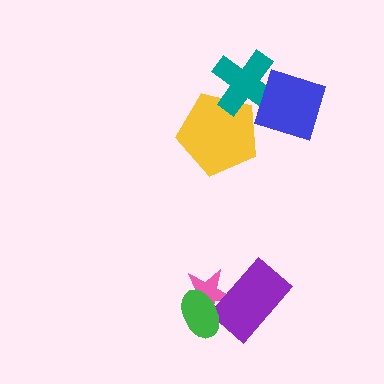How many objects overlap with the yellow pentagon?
1 object overlaps with the yellow pentagon.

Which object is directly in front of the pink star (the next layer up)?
The purple rectangle is directly in front of the pink star.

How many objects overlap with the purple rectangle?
2 objects overlap with the purple rectangle.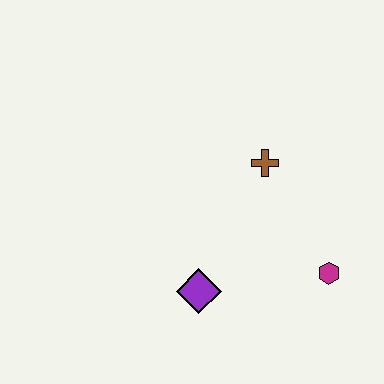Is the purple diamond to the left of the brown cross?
Yes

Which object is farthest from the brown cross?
The purple diamond is farthest from the brown cross.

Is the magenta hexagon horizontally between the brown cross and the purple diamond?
No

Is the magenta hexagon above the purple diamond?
Yes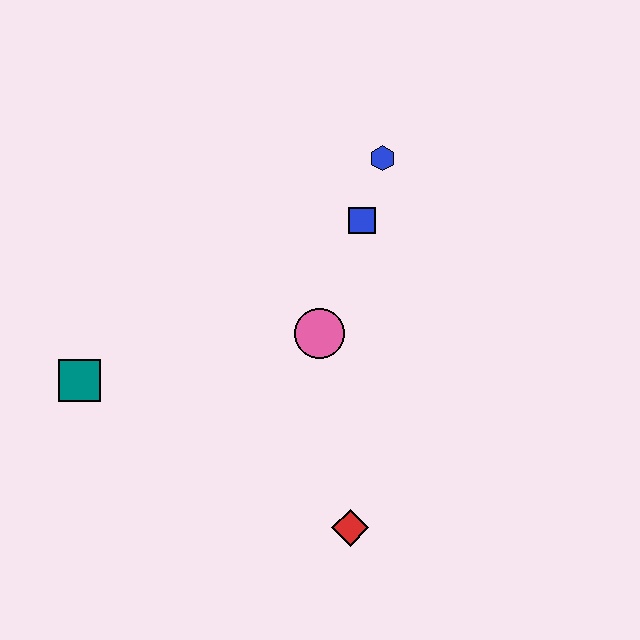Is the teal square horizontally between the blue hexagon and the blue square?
No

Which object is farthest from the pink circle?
The teal square is farthest from the pink circle.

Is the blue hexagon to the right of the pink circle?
Yes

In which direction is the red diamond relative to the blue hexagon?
The red diamond is below the blue hexagon.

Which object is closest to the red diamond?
The pink circle is closest to the red diamond.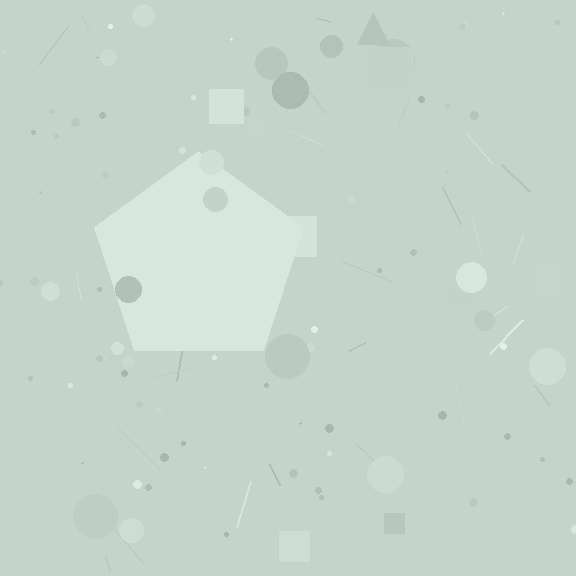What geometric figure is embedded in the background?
A pentagon is embedded in the background.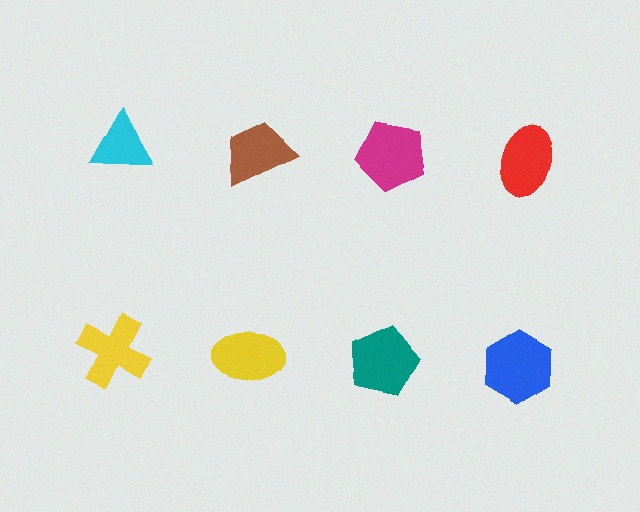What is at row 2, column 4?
A blue hexagon.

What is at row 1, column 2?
A brown trapezoid.